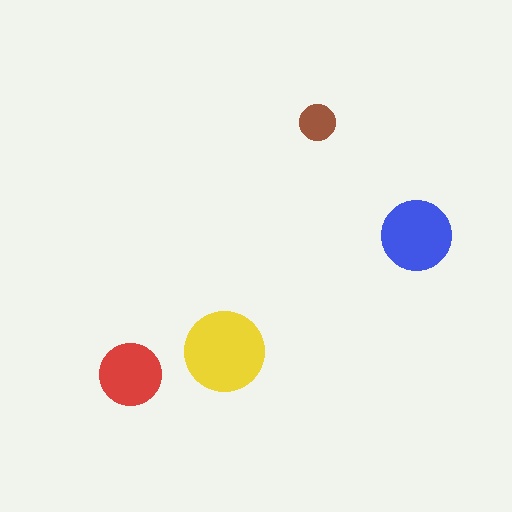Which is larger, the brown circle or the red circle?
The red one.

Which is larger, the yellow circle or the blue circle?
The yellow one.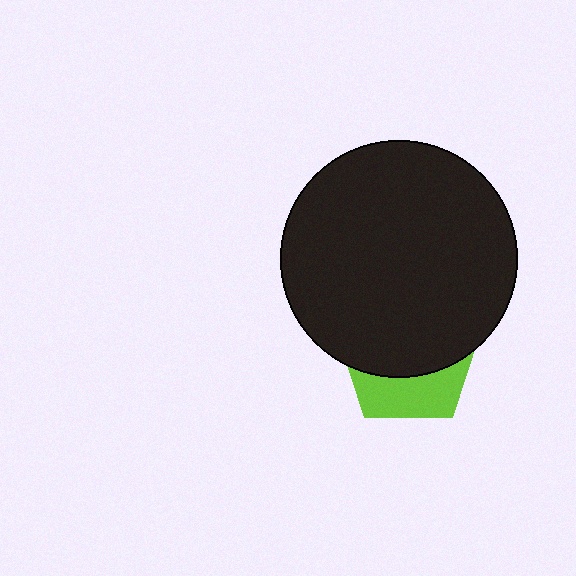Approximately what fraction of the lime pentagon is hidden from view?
Roughly 64% of the lime pentagon is hidden behind the black circle.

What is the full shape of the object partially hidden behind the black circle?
The partially hidden object is a lime pentagon.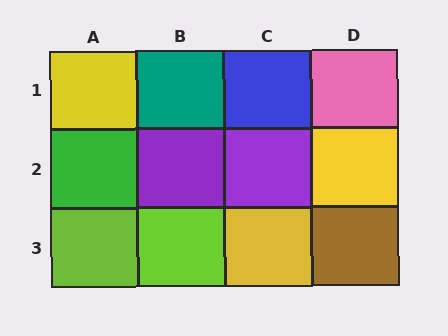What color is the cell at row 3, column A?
Lime.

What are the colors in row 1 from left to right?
Yellow, teal, blue, pink.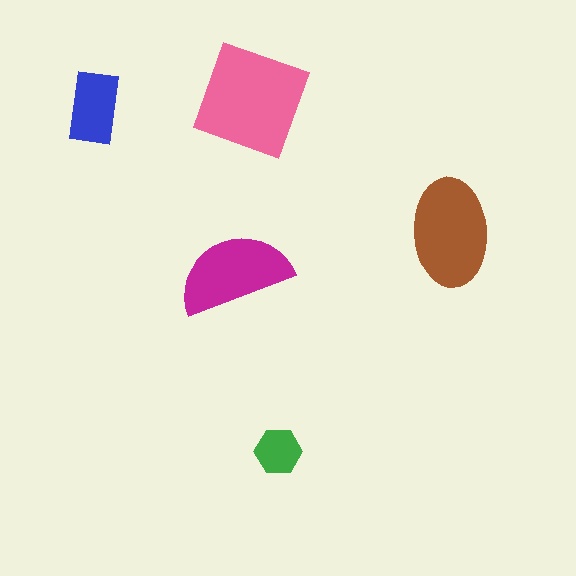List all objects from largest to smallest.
The pink square, the brown ellipse, the magenta semicircle, the blue rectangle, the green hexagon.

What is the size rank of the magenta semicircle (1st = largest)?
3rd.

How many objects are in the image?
There are 5 objects in the image.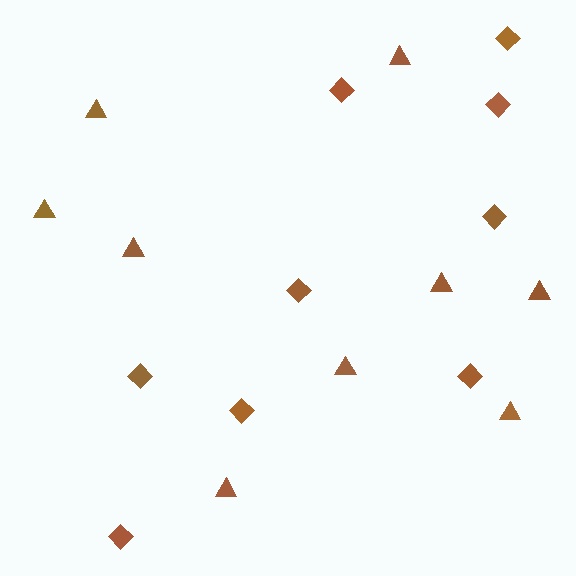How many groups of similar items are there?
There are 2 groups: one group of diamonds (9) and one group of triangles (9).